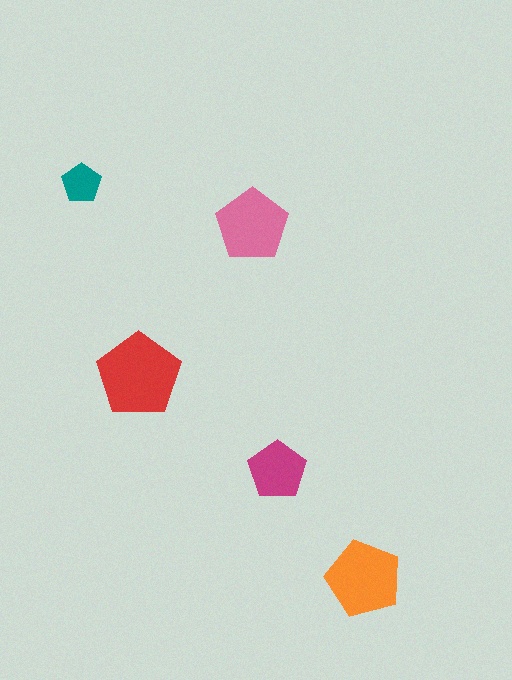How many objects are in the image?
There are 5 objects in the image.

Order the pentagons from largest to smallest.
the red one, the orange one, the pink one, the magenta one, the teal one.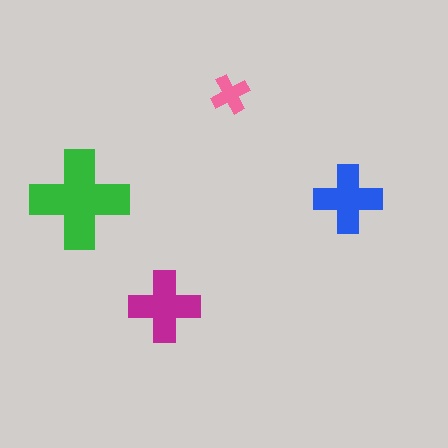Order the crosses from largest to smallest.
the green one, the magenta one, the blue one, the pink one.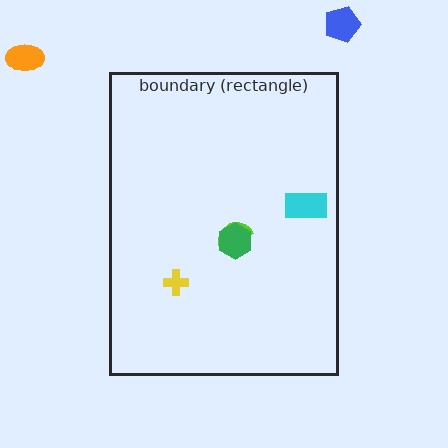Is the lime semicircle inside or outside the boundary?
Inside.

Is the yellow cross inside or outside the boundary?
Inside.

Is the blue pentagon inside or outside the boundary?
Outside.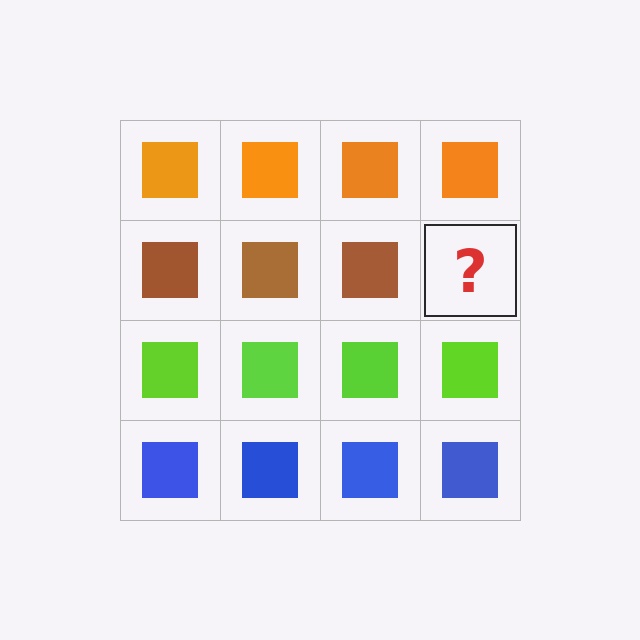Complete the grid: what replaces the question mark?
The question mark should be replaced with a brown square.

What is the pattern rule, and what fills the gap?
The rule is that each row has a consistent color. The gap should be filled with a brown square.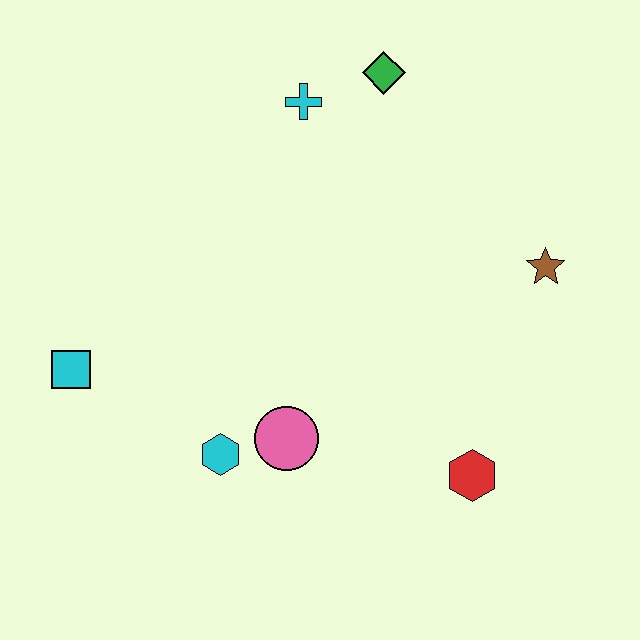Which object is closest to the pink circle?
The cyan hexagon is closest to the pink circle.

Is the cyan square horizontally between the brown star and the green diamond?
No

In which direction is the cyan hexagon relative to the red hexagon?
The cyan hexagon is to the left of the red hexagon.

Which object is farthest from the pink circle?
The green diamond is farthest from the pink circle.